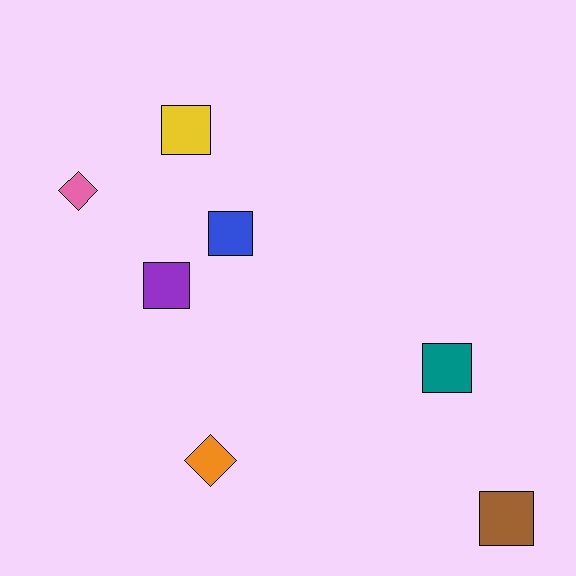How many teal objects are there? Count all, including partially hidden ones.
There is 1 teal object.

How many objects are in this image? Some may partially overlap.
There are 7 objects.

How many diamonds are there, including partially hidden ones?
There are 2 diamonds.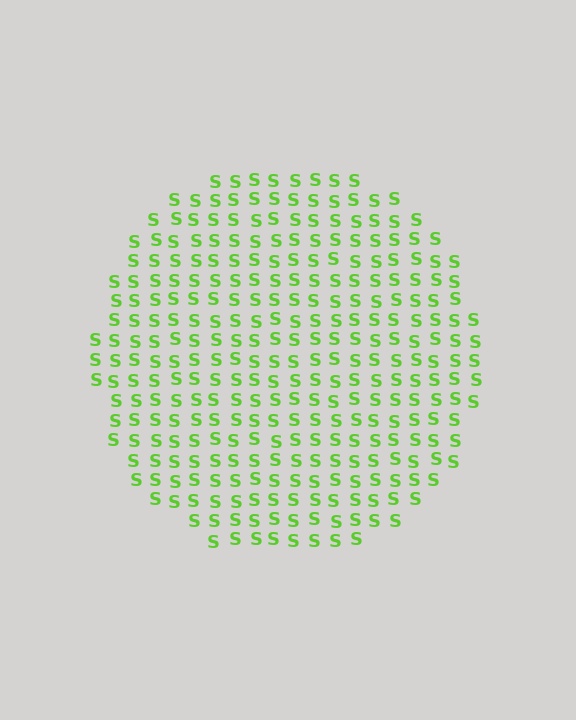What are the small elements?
The small elements are letter S's.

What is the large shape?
The large shape is a circle.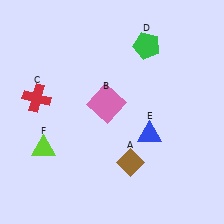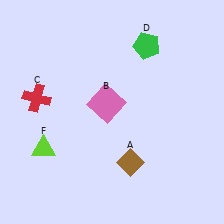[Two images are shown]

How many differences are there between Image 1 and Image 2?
There is 1 difference between the two images.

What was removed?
The blue triangle (E) was removed in Image 2.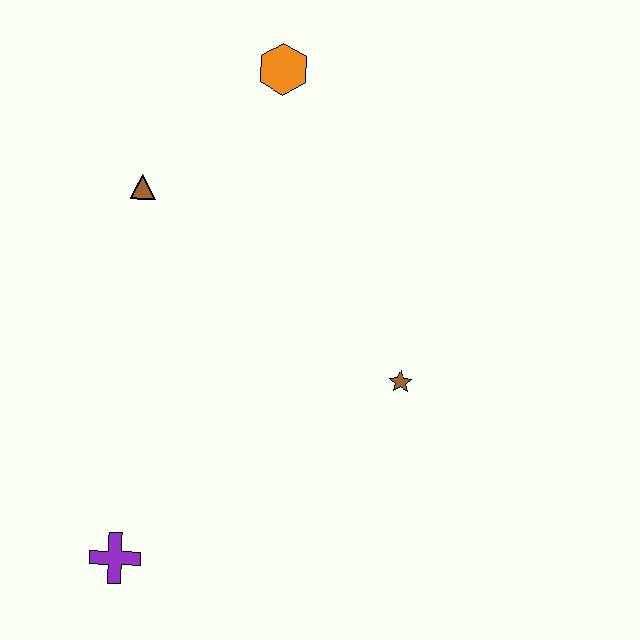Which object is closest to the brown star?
The brown triangle is closest to the brown star.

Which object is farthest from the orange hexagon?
The purple cross is farthest from the orange hexagon.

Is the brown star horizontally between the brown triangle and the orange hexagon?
No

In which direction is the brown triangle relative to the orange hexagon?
The brown triangle is to the left of the orange hexagon.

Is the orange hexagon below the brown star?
No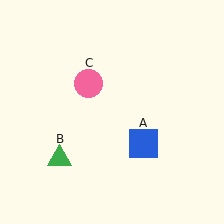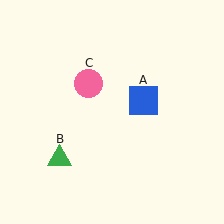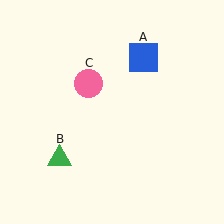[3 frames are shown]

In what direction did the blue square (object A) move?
The blue square (object A) moved up.